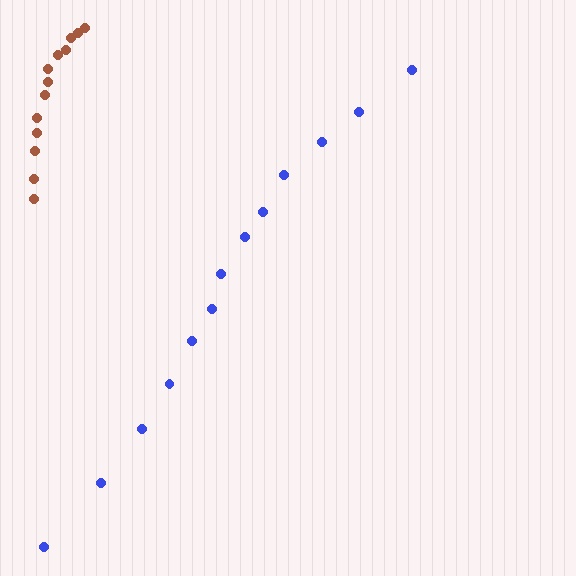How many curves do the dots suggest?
There are 2 distinct paths.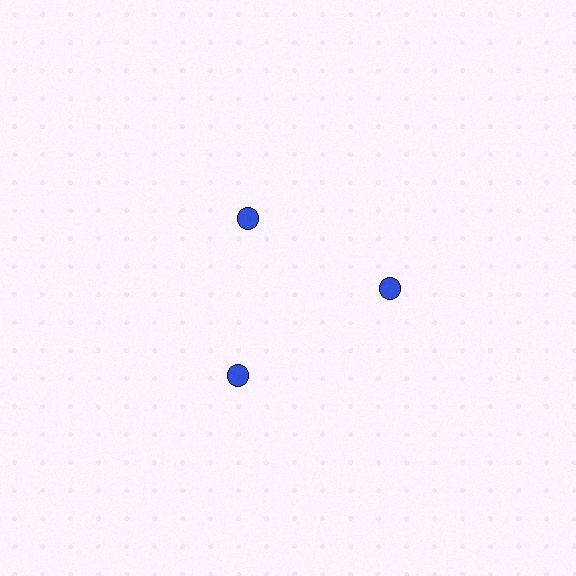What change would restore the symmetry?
The symmetry would be restored by moving it outward, back onto the ring so that all 3 circles sit at equal angles and equal distance from the center.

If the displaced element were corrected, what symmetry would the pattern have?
It would have 3-fold rotational symmetry — the pattern would map onto itself every 120 degrees.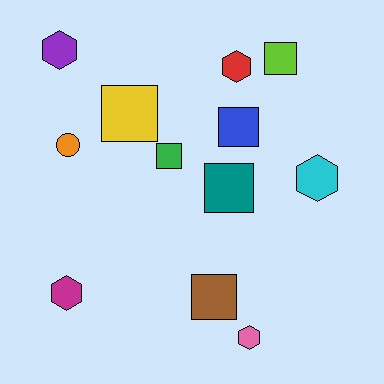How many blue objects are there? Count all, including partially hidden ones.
There is 1 blue object.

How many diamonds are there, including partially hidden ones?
There are no diamonds.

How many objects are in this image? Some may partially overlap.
There are 12 objects.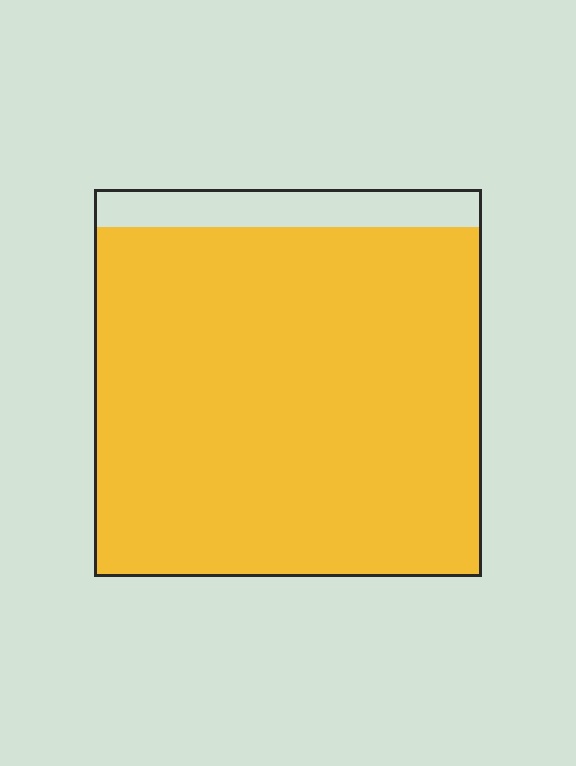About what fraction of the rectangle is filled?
About nine tenths (9/10).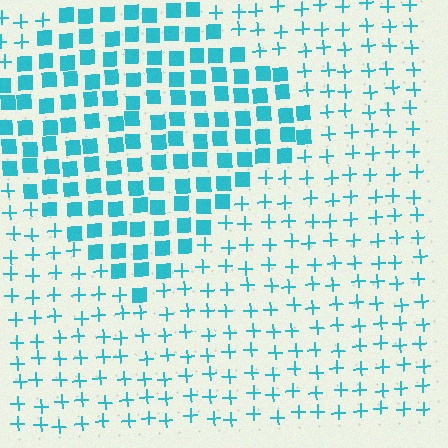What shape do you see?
I see a diamond.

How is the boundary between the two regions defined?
The boundary is defined by a change in element shape: squares inside vs. plus signs outside. All elements share the same color and spacing.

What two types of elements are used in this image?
The image uses squares inside the diamond region and plus signs outside it.